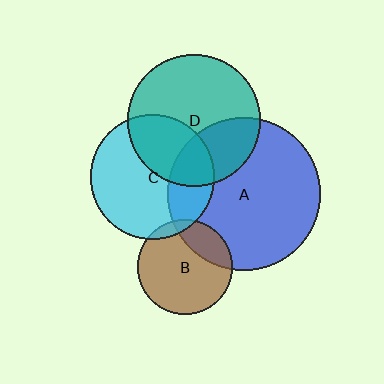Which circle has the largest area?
Circle A (blue).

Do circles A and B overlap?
Yes.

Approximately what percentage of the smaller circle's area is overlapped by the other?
Approximately 25%.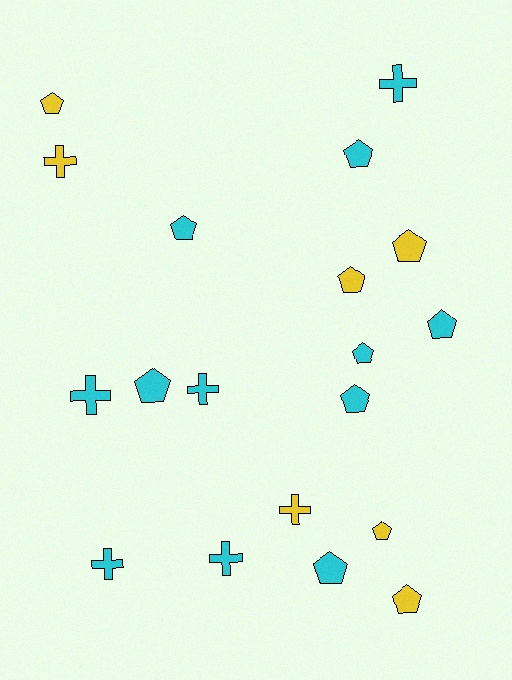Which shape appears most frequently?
Pentagon, with 12 objects.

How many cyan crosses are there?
There are 5 cyan crosses.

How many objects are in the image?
There are 19 objects.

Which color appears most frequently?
Cyan, with 12 objects.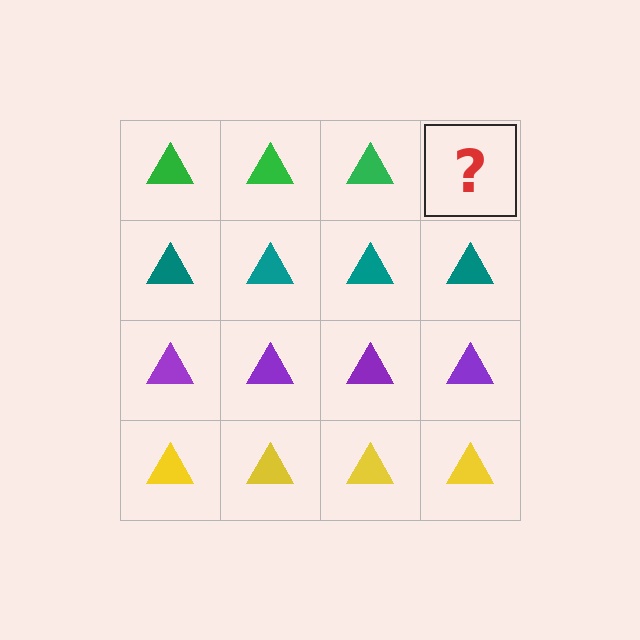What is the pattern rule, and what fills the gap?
The rule is that each row has a consistent color. The gap should be filled with a green triangle.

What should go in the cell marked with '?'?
The missing cell should contain a green triangle.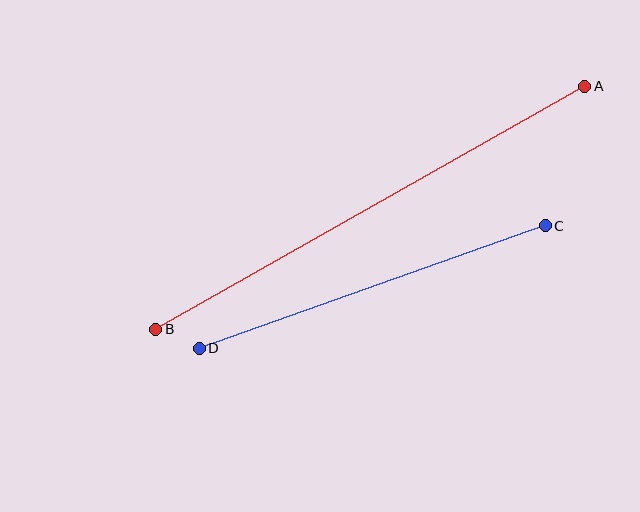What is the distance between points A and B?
The distance is approximately 493 pixels.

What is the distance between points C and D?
The distance is approximately 367 pixels.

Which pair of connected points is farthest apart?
Points A and B are farthest apart.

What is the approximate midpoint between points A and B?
The midpoint is at approximately (370, 208) pixels.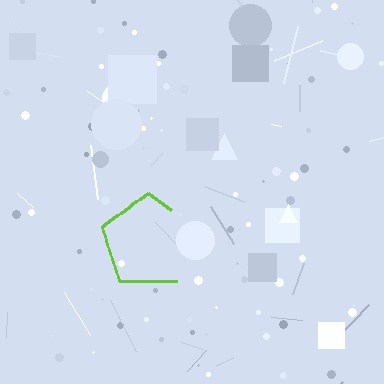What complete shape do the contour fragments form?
The contour fragments form a pentagon.